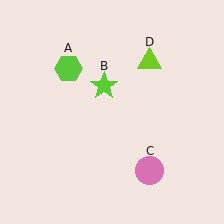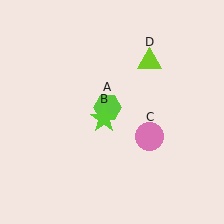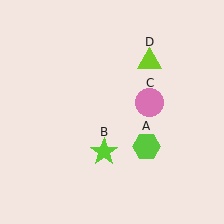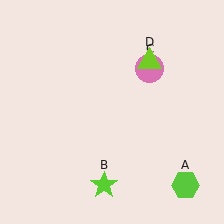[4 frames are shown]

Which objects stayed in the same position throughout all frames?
Lime triangle (object D) remained stationary.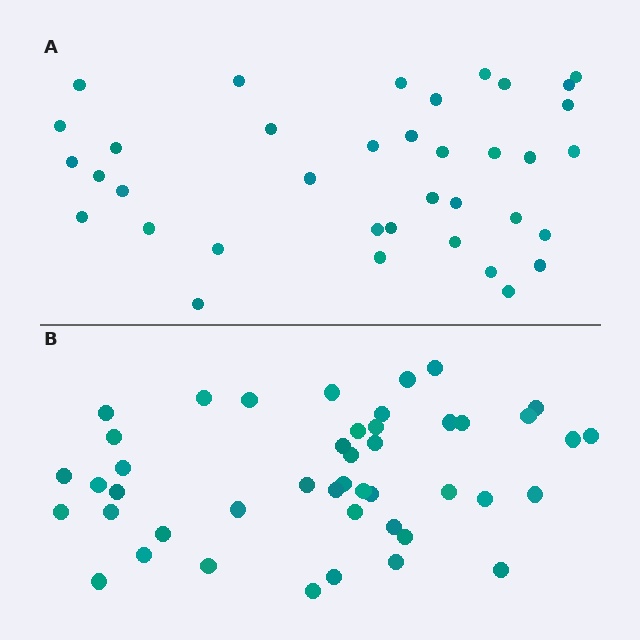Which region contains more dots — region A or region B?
Region B (the bottom region) has more dots.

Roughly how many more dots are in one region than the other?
Region B has roughly 8 or so more dots than region A.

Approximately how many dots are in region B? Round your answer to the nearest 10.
About 40 dots. (The exact count is 45, which rounds to 40.)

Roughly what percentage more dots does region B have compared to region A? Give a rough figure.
About 20% more.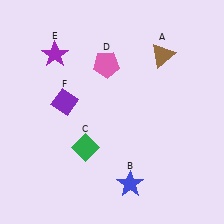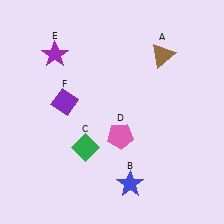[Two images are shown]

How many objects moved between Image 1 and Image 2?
1 object moved between the two images.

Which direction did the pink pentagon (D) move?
The pink pentagon (D) moved down.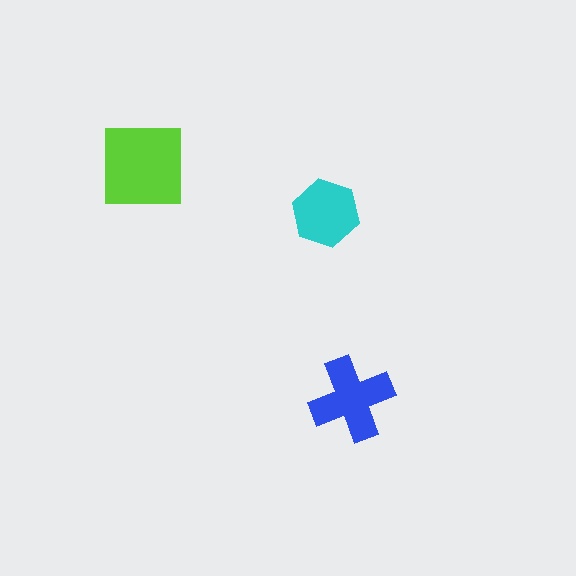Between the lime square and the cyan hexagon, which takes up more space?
The lime square.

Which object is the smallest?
The cyan hexagon.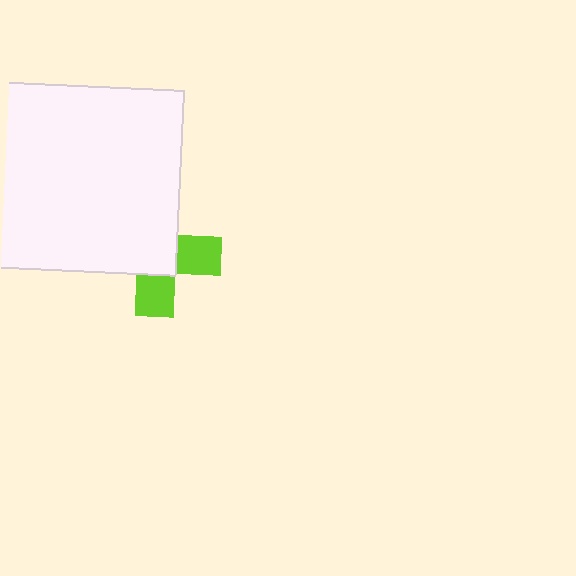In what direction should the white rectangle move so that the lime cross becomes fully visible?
The white rectangle should move toward the upper-left. That is the shortest direction to clear the overlap and leave the lime cross fully visible.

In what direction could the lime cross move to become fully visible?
The lime cross could move toward the lower-right. That would shift it out from behind the white rectangle entirely.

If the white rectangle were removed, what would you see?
You would see the complete lime cross.